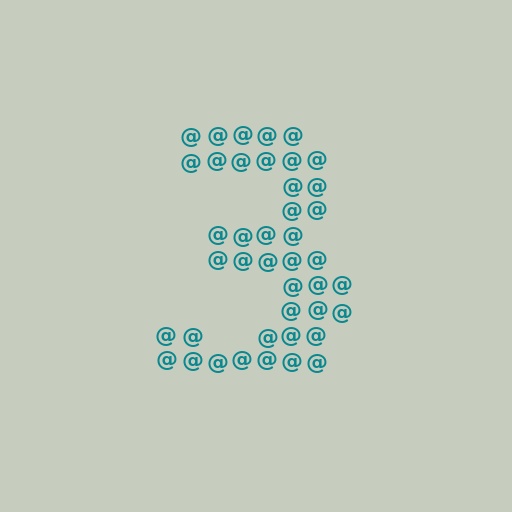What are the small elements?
The small elements are at signs.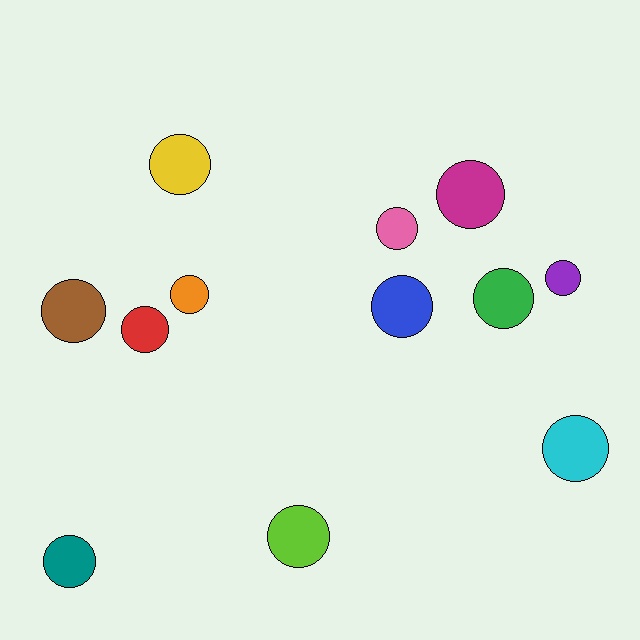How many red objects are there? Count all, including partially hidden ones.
There is 1 red object.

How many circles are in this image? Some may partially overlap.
There are 12 circles.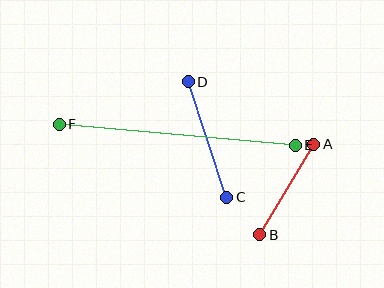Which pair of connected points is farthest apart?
Points E and F are farthest apart.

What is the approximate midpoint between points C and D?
The midpoint is at approximately (208, 140) pixels.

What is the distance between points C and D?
The distance is approximately 122 pixels.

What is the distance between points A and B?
The distance is approximately 105 pixels.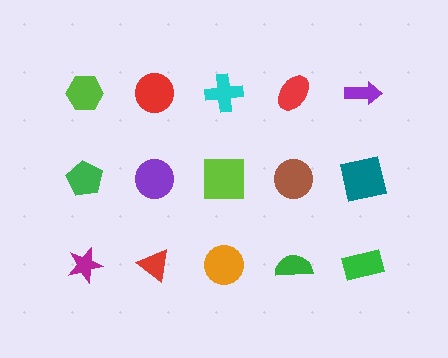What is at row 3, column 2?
A red triangle.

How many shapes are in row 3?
5 shapes.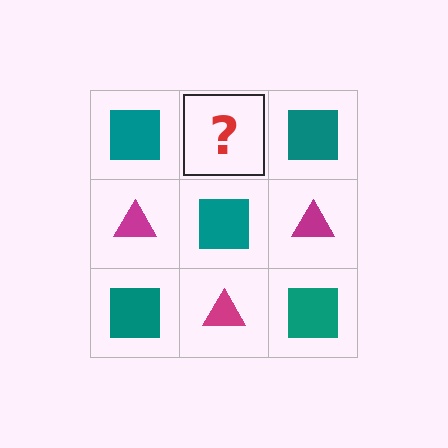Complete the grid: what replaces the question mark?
The question mark should be replaced with a magenta triangle.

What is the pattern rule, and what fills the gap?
The rule is that it alternates teal square and magenta triangle in a checkerboard pattern. The gap should be filled with a magenta triangle.